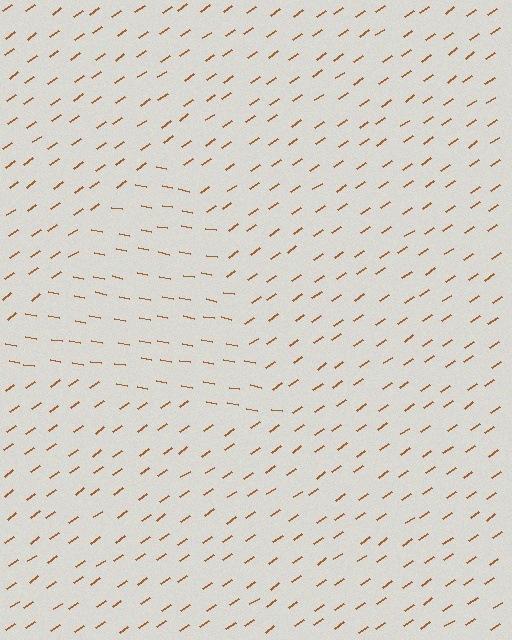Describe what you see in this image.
The image is filled with small brown line segments. A triangle region in the image has lines oriented differently from the surrounding lines, creating a visible texture boundary.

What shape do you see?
I see a triangle.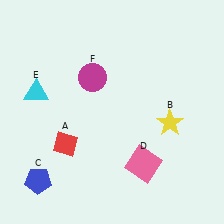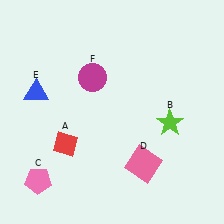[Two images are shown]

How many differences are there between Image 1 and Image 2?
There are 3 differences between the two images.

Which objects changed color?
B changed from yellow to lime. C changed from blue to pink. E changed from cyan to blue.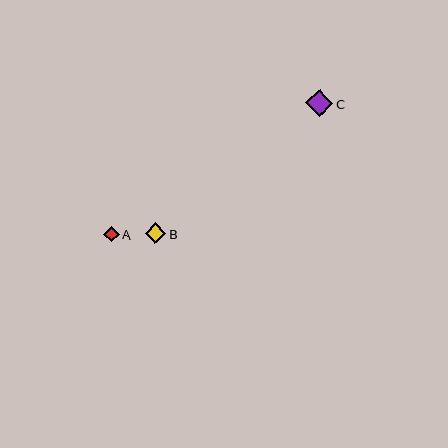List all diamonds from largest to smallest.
From largest to smallest: C, B, A.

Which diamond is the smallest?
Diamond A is the smallest with a size of approximately 16 pixels.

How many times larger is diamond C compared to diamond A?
Diamond C is approximately 1.7 times the size of diamond A.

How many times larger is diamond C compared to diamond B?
Diamond C is approximately 1.3 times the size of diamond B.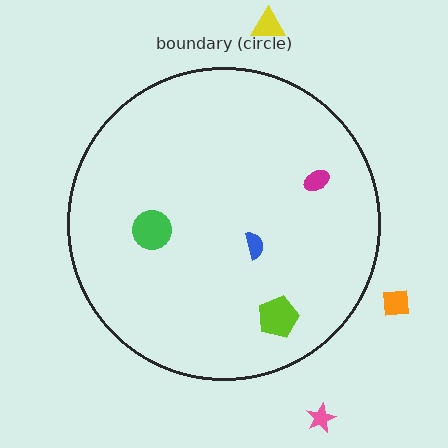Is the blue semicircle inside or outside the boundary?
Inside.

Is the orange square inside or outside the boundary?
Outside.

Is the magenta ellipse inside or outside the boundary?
Inside.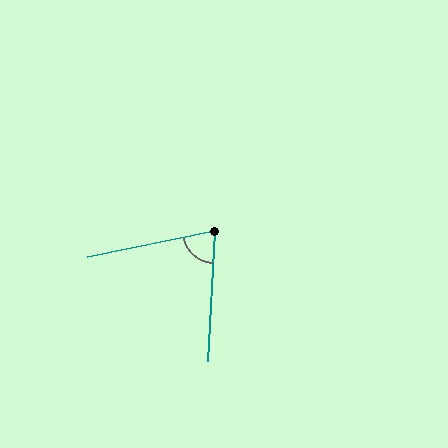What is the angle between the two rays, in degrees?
Approximately 75 degrees.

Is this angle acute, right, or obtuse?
It is acute.